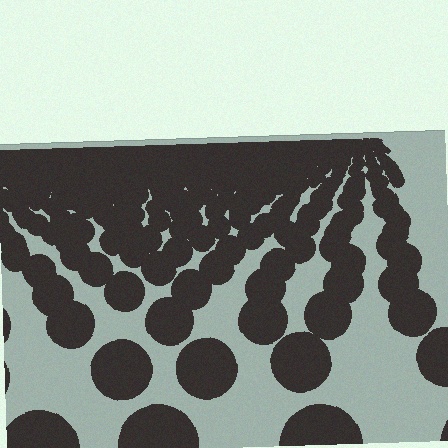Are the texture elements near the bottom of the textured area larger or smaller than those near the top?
Larger. Near the bottom, elements are closer to the viewer and appear at a bigger on-screen size.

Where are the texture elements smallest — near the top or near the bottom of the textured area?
Near the top.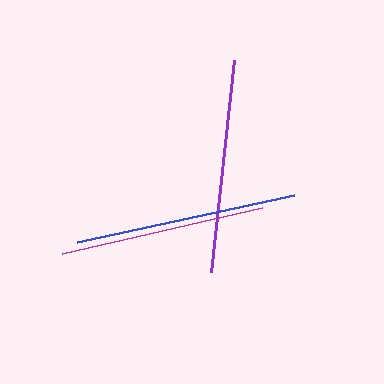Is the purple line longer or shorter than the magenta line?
The purple line is longer than the magenta line.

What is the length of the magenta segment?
The magenta segment is approximately 205 pixels long.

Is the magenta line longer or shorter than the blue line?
The blue line is longer than the magenta line.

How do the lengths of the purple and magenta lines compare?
The purple and magenta lines are approximately the same length.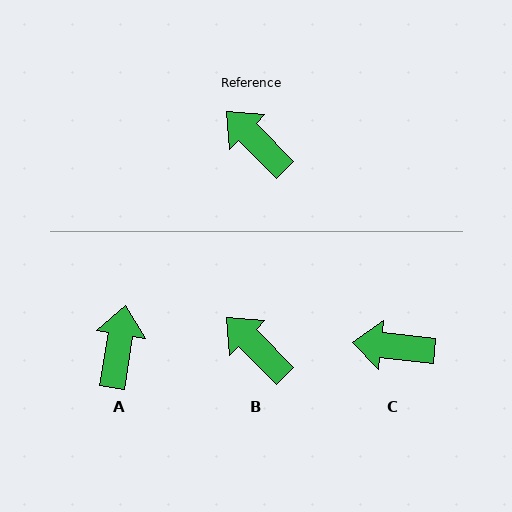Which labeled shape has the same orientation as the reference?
B.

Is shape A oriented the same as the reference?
No, it is off by about 54 degrees.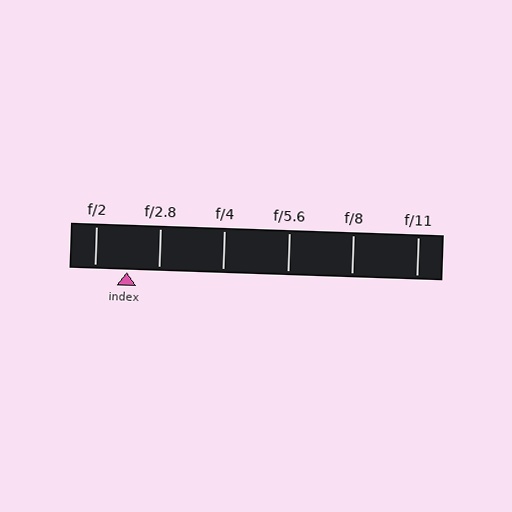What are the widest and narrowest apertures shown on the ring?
The widest aperture shown is f/2 and the narrowest is f/11.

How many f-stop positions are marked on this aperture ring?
There are 6 f-stop positions marked.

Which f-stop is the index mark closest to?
The index mark is closest to f/2.8.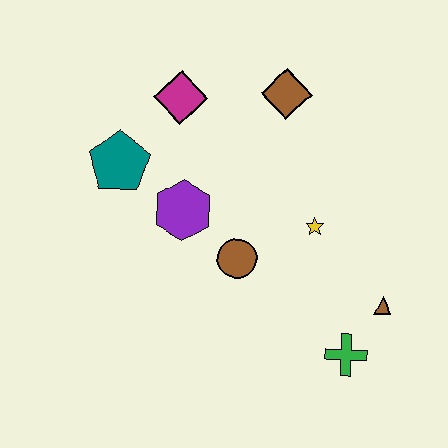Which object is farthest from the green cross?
The magenta diamond is farthest from the green cross.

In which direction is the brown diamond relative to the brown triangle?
The brown diamond is above the brown triangle.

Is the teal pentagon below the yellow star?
No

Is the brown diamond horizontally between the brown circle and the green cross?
Yes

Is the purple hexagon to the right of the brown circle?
No